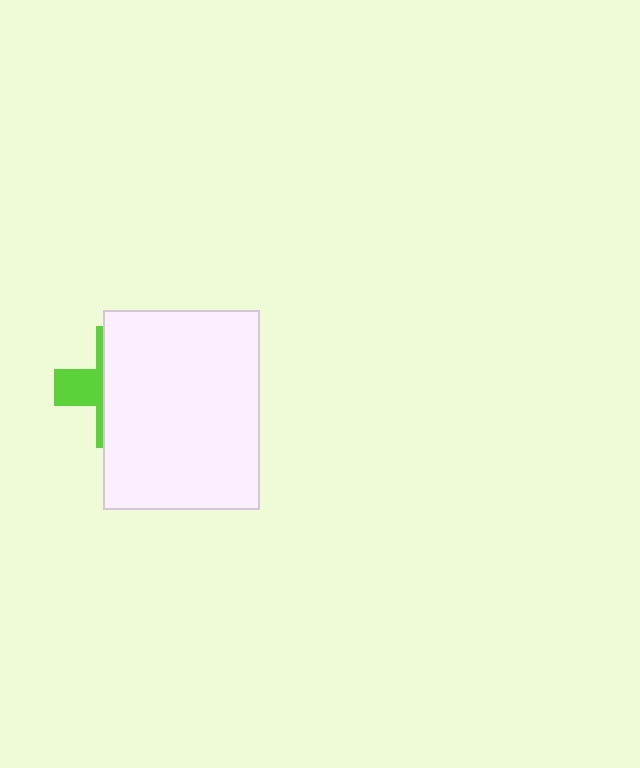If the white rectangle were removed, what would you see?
You would see the complete lime cross.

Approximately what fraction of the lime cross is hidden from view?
Roughly 68% of the lime cross is hidden behind the white rectangle.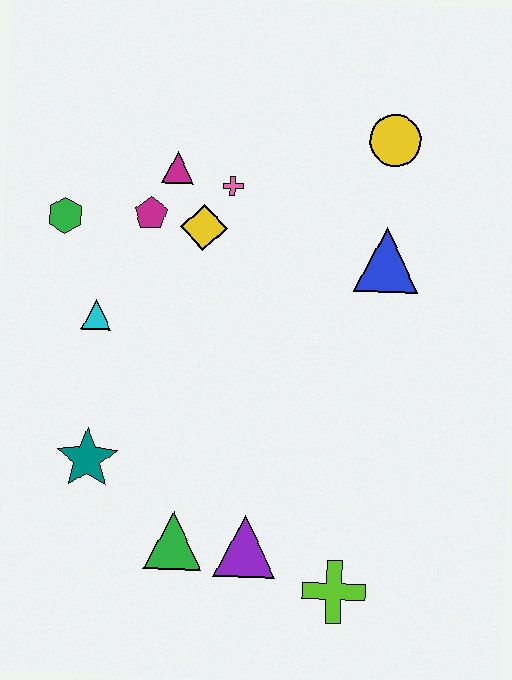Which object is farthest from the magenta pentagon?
The lime cross is farthest from the magenta pentagon.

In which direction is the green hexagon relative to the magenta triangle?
The green hexagon is to the left of the magenta triangle.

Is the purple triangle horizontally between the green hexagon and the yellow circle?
Yes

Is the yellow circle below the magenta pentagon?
No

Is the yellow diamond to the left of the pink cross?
Yes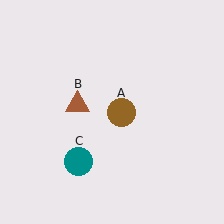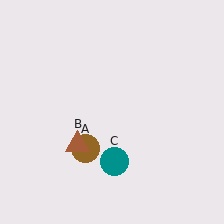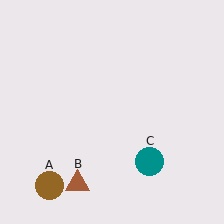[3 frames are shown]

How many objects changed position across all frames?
3 objects changed position: brown circle (object A), brown triangle (object B), teal circle (object C).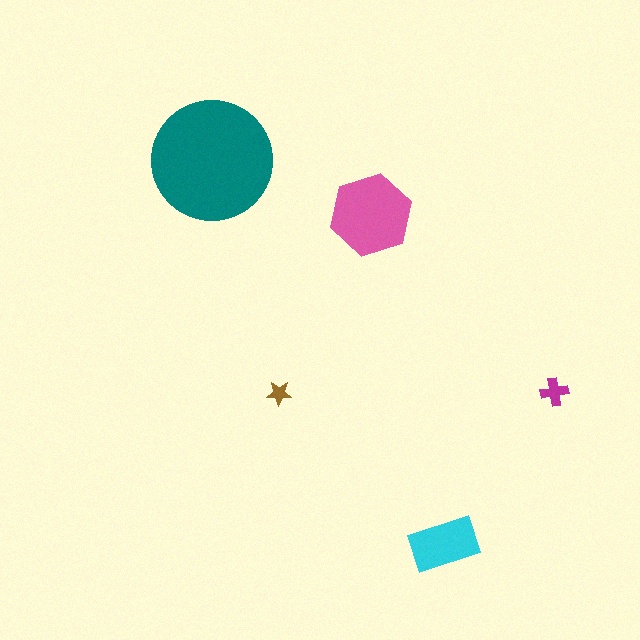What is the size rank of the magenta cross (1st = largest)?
4th.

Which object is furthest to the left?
The teal circle is leftmost.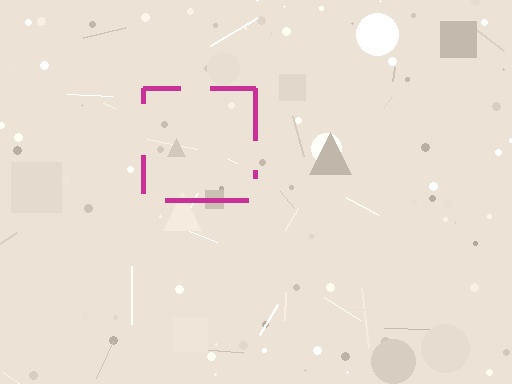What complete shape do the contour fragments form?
The contour fragments form a square.